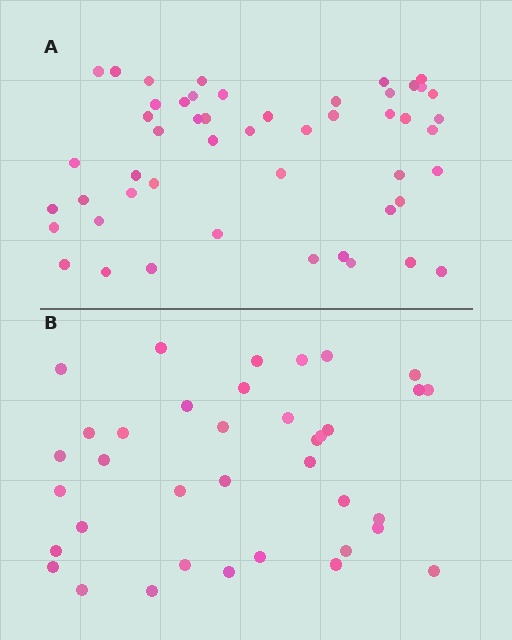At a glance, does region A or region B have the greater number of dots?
Region A (the top region) has more dots.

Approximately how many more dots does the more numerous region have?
Region A has approximately 15 more dots than region B.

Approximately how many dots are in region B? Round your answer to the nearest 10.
About 40 dots. (The exact count is 37, which rounds to 40.)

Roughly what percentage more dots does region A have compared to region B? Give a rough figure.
About 35% more.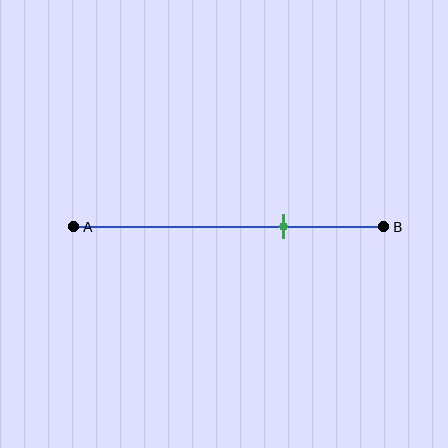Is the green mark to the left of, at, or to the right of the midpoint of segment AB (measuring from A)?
The green mark is to the right of the midpoint of segment AB.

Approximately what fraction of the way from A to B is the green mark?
The green mark is approximately 70% of the way from A to B.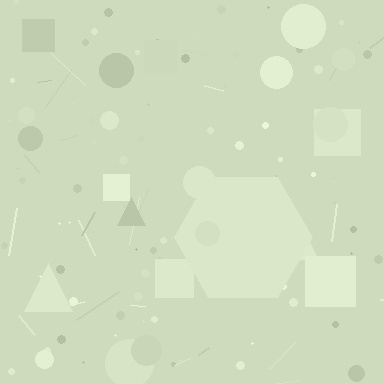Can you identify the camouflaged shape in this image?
The camouflaged shape is a hexagon.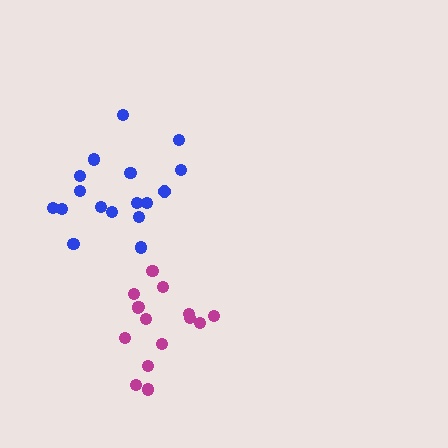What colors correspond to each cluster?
The clusters are colored: magenta, blue.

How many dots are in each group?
Group 1: 15 dots, Group 2: 17 dots (32 total).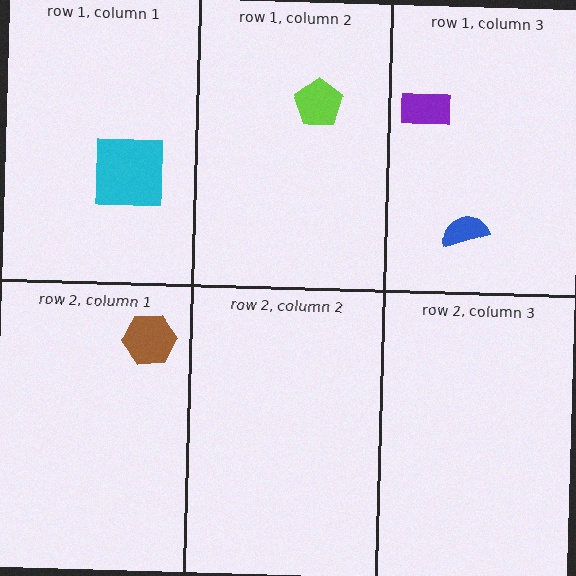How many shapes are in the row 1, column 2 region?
1.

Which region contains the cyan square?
The row 1, column 1 region.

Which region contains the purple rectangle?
The row 1, column 3 region.